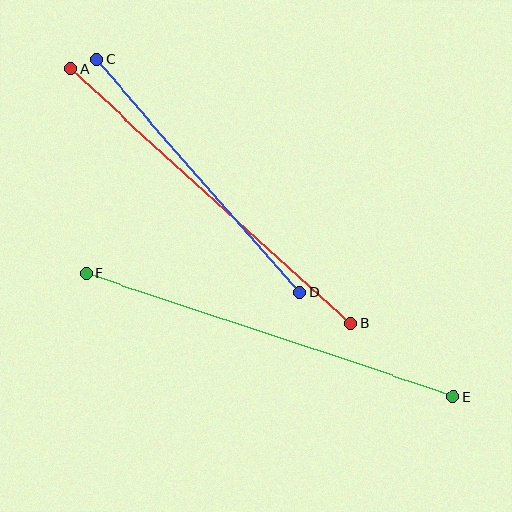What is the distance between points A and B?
The distance is approximately 378 pixels.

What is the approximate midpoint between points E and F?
The midpoint is at approximately (270, 335) pixels.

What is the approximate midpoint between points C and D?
The midpoint is at approximately (198, 176) pixels.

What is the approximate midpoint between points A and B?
The midpoint is at approximately (210, 196) pixels.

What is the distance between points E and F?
The distance is approximately 387 pixels.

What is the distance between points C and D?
The distance is approximately 308 pixels.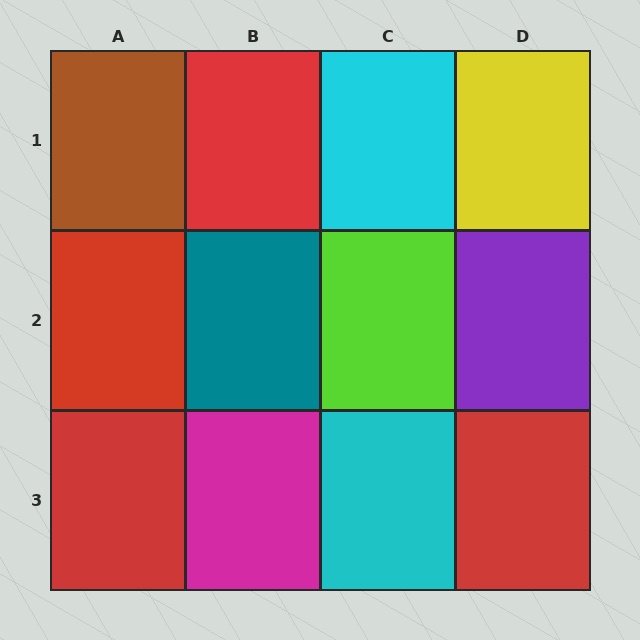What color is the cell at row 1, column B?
Red.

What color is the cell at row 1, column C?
Cyan.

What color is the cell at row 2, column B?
Teal.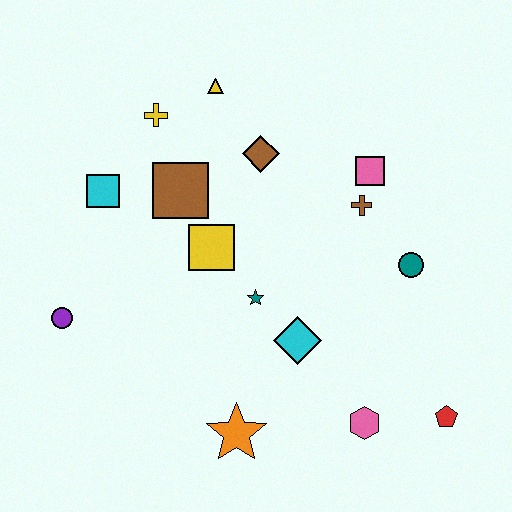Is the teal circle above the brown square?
No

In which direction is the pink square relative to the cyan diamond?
The pink square is above the cyan diamond.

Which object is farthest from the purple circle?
The red pentagon is farthest from the purple circle.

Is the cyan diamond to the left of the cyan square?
No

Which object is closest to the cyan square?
The brown square is closest to the cyan square.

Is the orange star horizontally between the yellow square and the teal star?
Yes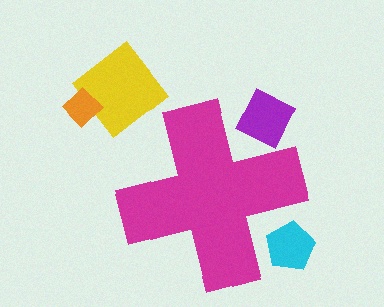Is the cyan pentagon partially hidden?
Yes, the cyan pentagon is partially hidden behind the magenta cross.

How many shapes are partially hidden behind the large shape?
2 shapes are partially hidden.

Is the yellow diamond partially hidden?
No, the yellow diamond is fully visible.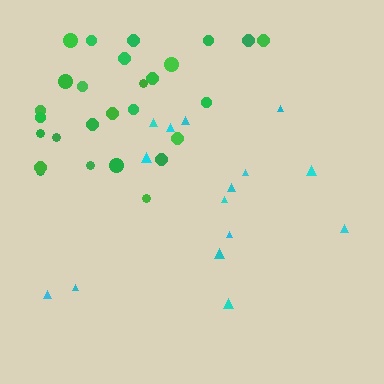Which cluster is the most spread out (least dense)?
Cyan.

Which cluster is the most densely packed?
Green.